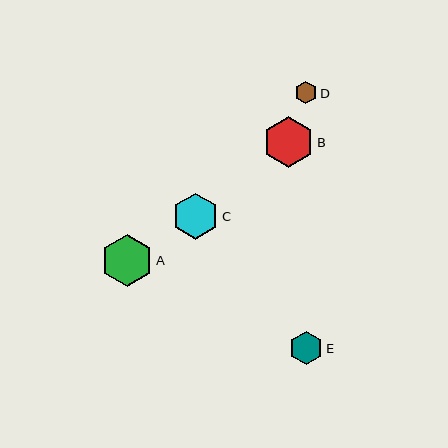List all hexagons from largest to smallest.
From largest to smallest: A, B, C, E, D.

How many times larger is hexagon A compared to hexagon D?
Hexagon A is approximately 2.3 times the size of hexagon D.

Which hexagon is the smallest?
Hexagon D is the smallest with a size of approximately 22 pixels.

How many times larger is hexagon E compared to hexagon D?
Hexagon E is approximately 1.5 times the size of hexagon D.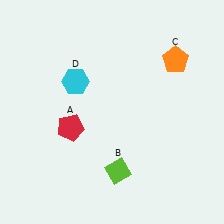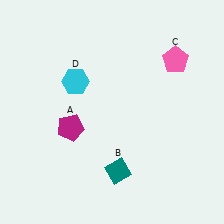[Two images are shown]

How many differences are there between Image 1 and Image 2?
There are 3 differences between the two images.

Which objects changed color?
A changed from red to magenta. B changed from lime to teal. C changed from orange to pink.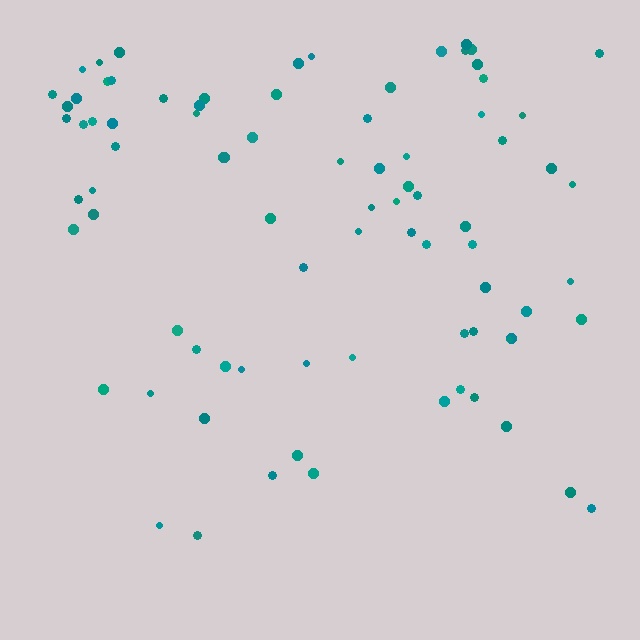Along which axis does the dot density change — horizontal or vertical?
Vertical.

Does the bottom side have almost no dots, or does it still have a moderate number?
Still a moderate number, just noticeably fewer than the top.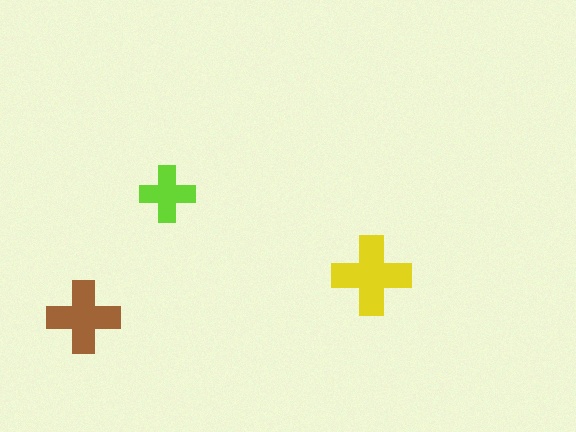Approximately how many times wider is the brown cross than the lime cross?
About 1.5 times wider.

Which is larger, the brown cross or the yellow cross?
The yellow one.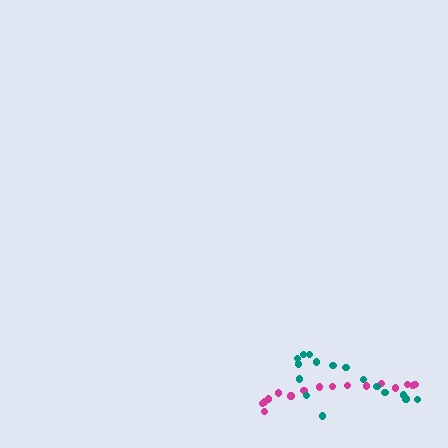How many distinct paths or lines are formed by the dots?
There are 2 distinct paths.